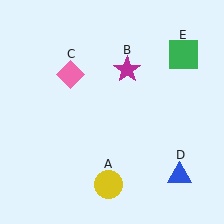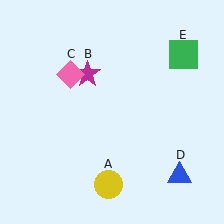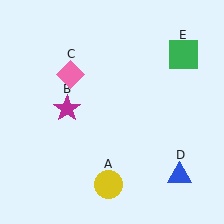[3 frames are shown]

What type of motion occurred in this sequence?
The magenta star (object B) rotated counterclockwise around the center of the scene.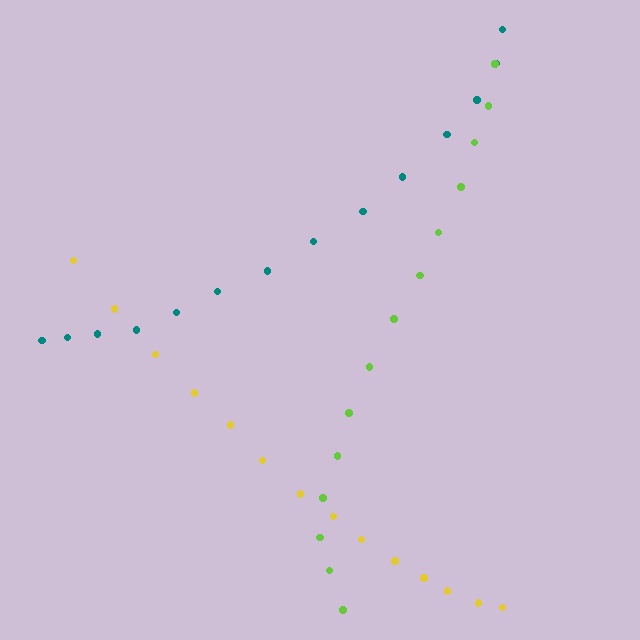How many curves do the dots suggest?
There are 3 distinct paths.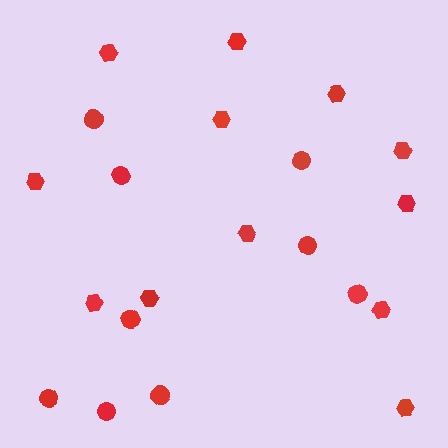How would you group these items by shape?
There are 2 groups: one group of circles (9) and one group of hexagons (12).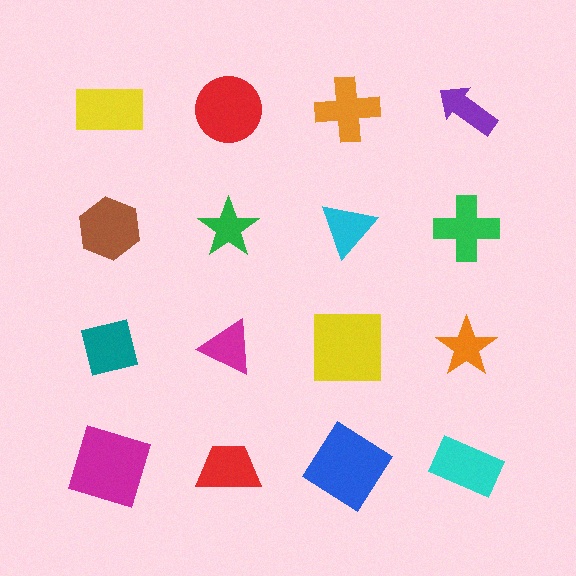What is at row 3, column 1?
A teal square.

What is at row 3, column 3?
A yellow square.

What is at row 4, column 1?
A magenta square.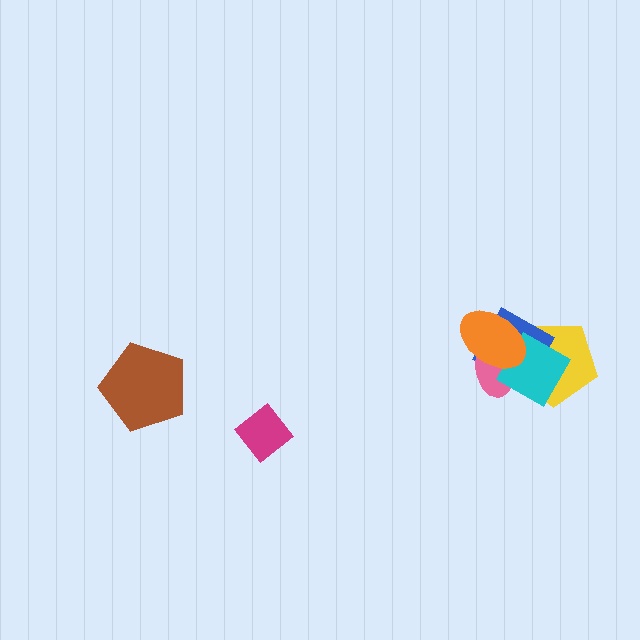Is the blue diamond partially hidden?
Yes, it is partially covered by another shape.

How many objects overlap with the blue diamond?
4 objects overlap with the blue diamond.